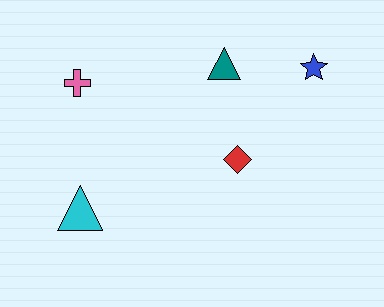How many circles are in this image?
There are no circles.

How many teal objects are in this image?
There is 1 teal object.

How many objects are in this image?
There are 5 objects.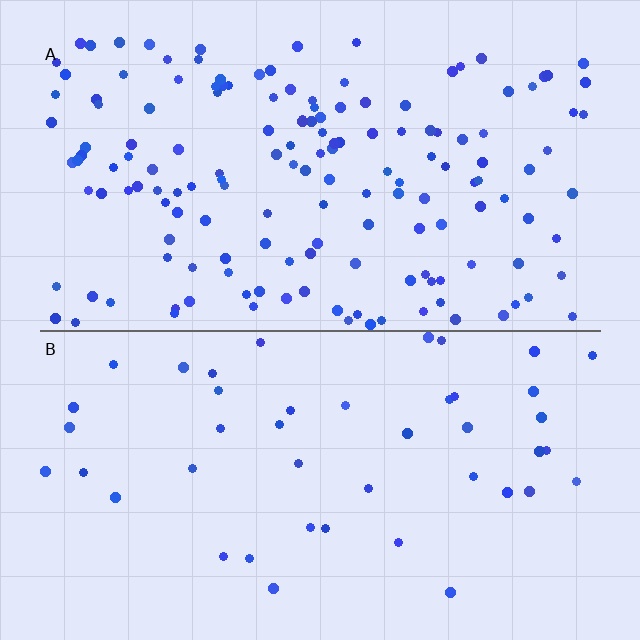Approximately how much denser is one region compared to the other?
Approximately 3.5× — region A over region B.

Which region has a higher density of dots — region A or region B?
A (the top).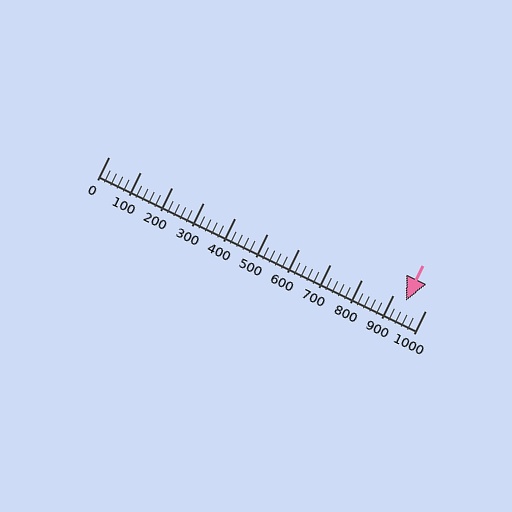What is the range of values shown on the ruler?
The ruler shows values from 0 to 1000.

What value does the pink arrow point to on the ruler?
The pink arrow points to approximately 940.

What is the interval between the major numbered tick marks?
The major tick marks are spaced 100 units apart.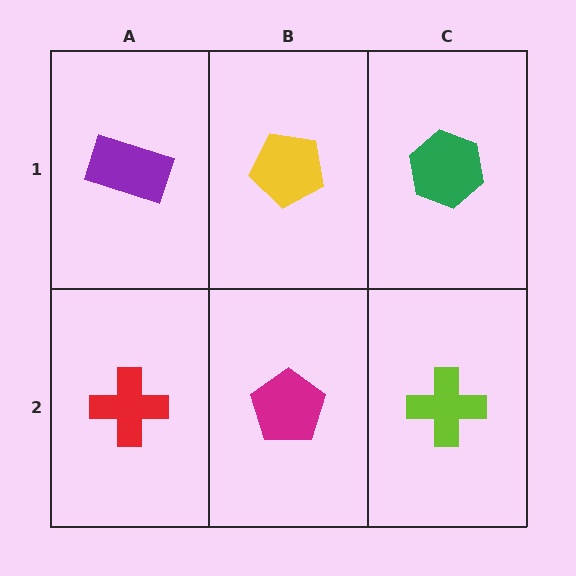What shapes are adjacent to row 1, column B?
A magenta pentagon (row 2, column B), a purple rectangle (row 1, column A), a green hexagon (row 1, column C).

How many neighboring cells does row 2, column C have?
2.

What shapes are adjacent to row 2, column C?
A green hexagon (row 1, column C), a magenta pentagon (row 2, column B).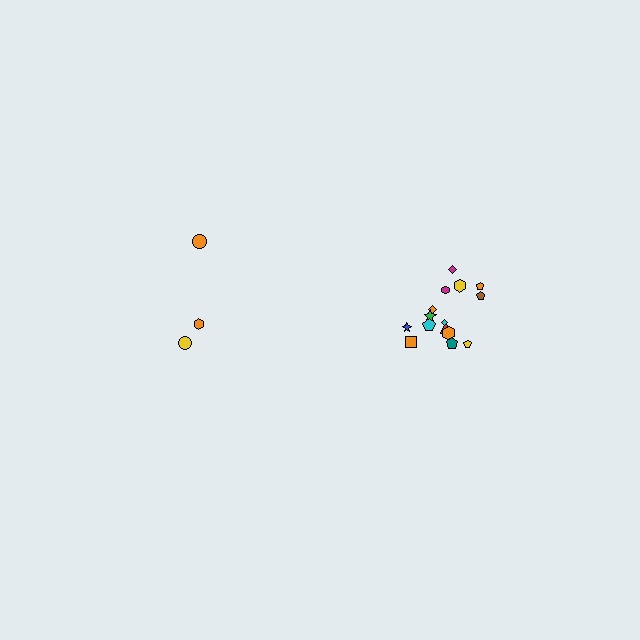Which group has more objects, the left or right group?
The right group.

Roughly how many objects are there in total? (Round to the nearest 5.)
Roughly 20 objects in total.